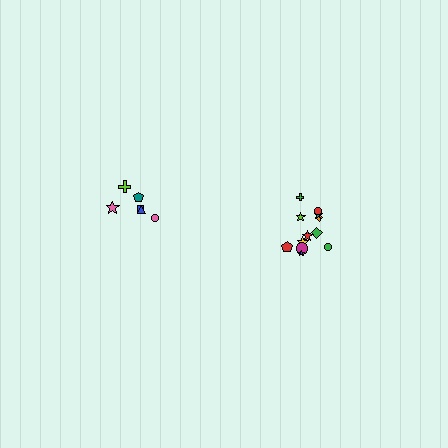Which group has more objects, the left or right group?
The right group.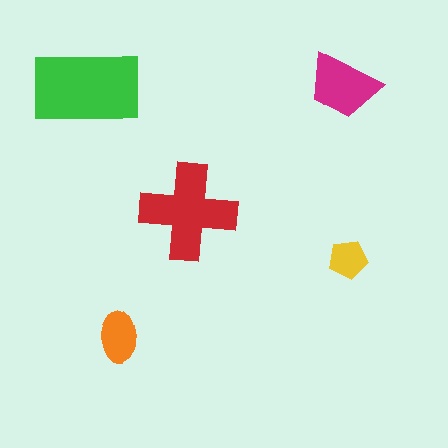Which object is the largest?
The green rectangle.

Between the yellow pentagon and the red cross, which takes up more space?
The red cross.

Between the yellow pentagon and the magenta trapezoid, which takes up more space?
The magenta trapezoid.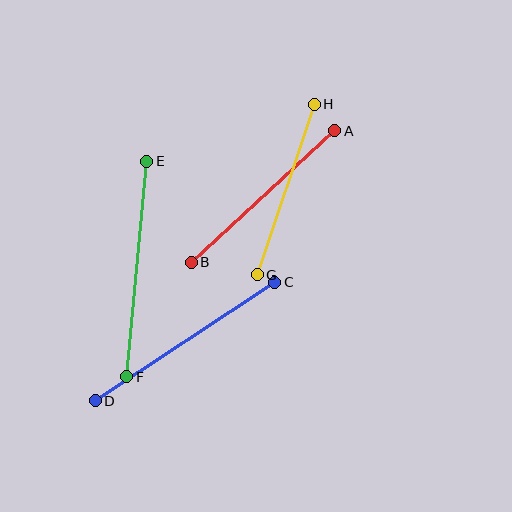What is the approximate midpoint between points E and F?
The midpoint is at approximately (137, 269) pixels.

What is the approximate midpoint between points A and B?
The midpoint is at approximately (263, 197) pixels.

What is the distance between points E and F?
The distance is approximately 216 pixels.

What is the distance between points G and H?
The distance is approximately 180 pixels.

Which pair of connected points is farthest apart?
Points E and F are farthest apart.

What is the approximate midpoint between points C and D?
The midpoint is at approximately (185, 341) pixels.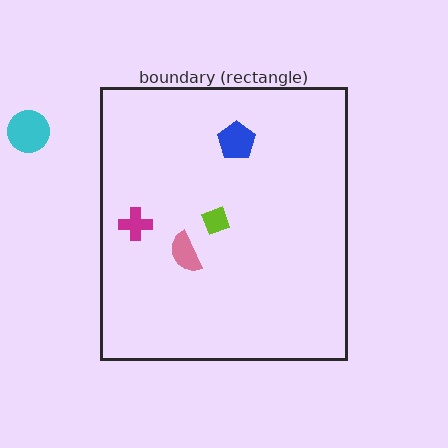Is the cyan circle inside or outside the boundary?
Outside.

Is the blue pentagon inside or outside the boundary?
Inside.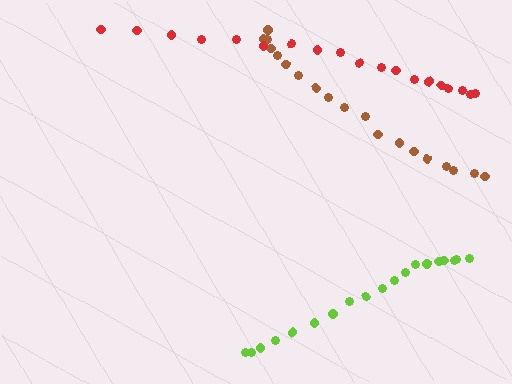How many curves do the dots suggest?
There are 3 distinct paths.